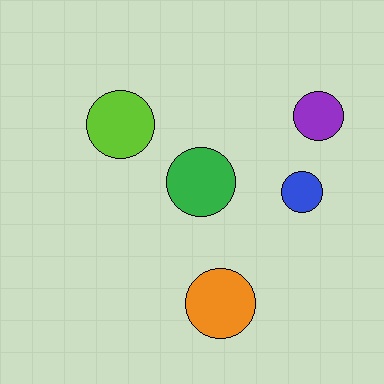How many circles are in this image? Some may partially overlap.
There are 5 circles.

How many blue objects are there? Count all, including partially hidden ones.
There is 1 blue object.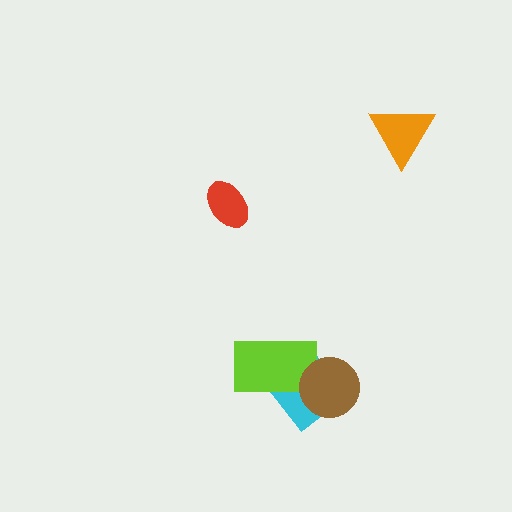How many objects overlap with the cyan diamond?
2 objects overlap with the cyan diamond.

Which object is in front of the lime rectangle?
The brown circle is in front of the lime rectangle.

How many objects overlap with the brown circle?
2 objects overlap with the brown circle.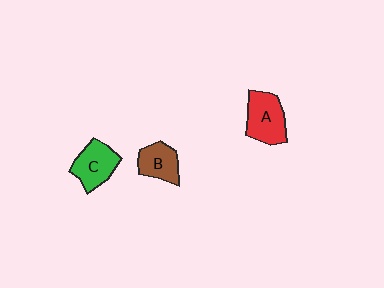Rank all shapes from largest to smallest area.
From largest to smallest: A (red), C (green), B (brown).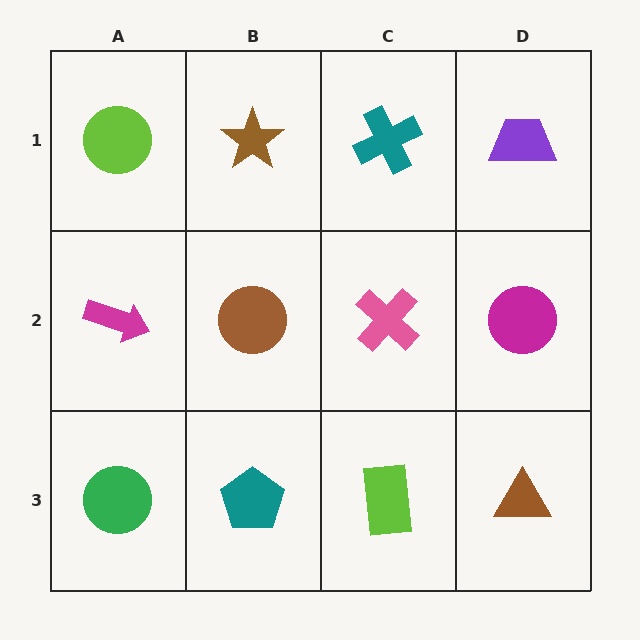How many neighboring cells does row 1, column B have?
3.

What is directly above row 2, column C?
A teal cross.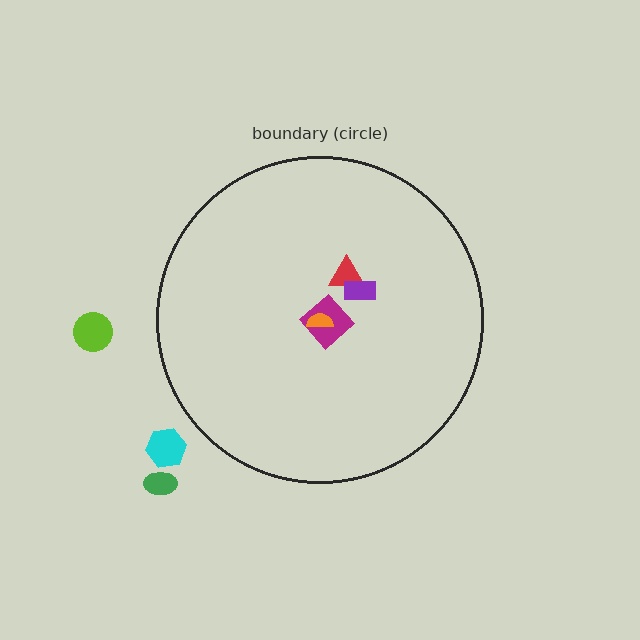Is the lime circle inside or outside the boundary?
Outside.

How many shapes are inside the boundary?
4 inside, 3 outside.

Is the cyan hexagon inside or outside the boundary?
Outside.